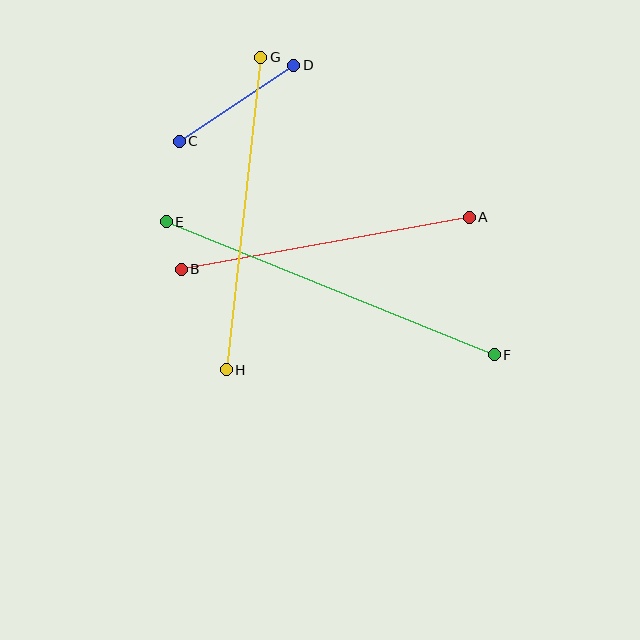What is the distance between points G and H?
The distance is approximately 315 pixels.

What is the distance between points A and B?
The distance is approximately 293 pixels.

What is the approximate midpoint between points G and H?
The midpoint is at approximately (244, 213) pixels.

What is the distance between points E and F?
The distance is approximately 354 pixels.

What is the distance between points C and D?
The distance is approximately 137 pixels.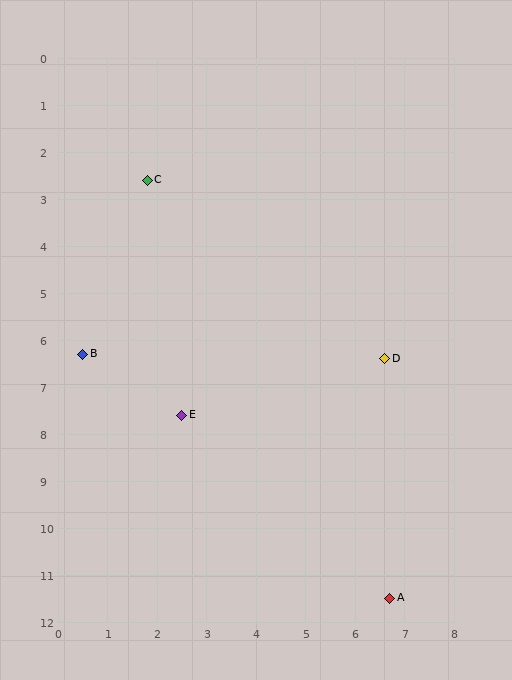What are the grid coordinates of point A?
Point A is at approximately (6.7, 11.5).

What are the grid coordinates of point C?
Point C is at approximately (1.8, 2.6).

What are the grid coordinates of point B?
Point B is at approximately (0.5, 6.3).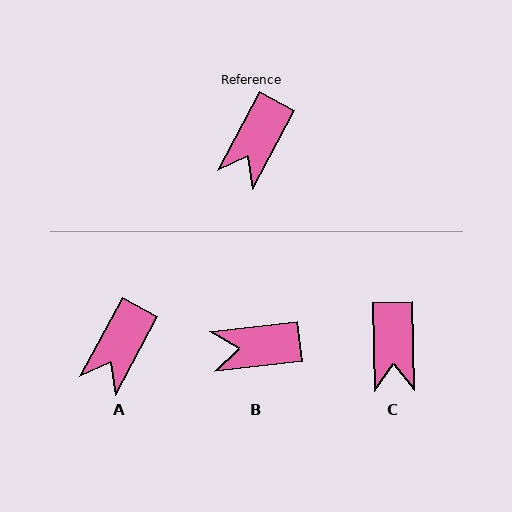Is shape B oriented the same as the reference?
No, it is off by about 55 degrees.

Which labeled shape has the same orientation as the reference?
A.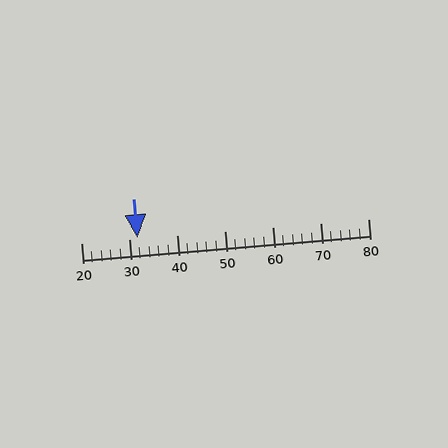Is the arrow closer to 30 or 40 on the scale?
The arrow is closer to 30.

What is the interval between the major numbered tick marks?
The major tick marks are spaced 10 units apart.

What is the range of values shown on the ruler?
The ruler shows values from 20 to 80.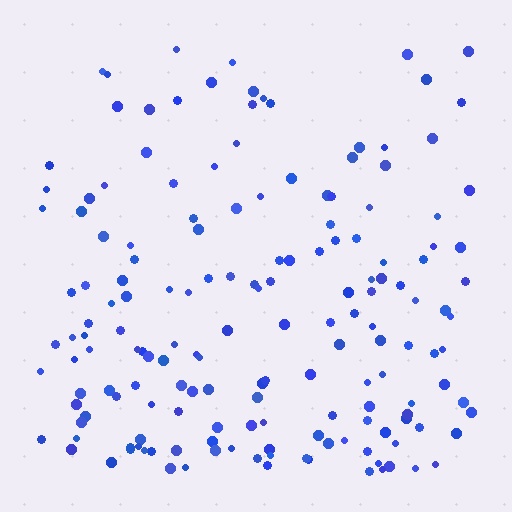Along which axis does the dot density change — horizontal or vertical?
Vertical.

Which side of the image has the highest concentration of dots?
The bottom.